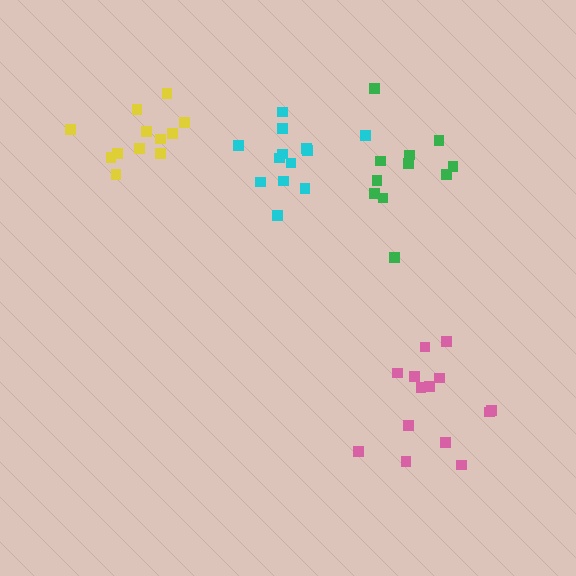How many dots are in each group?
Group 1: 14 dots, Group 2: 11 dots, Group 3: 12 dots, Group 4: 13 dots (50 total).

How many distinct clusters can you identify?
There are 4 distinct clusters.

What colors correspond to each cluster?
The clusters are colored: pink, green, yellow, cyan.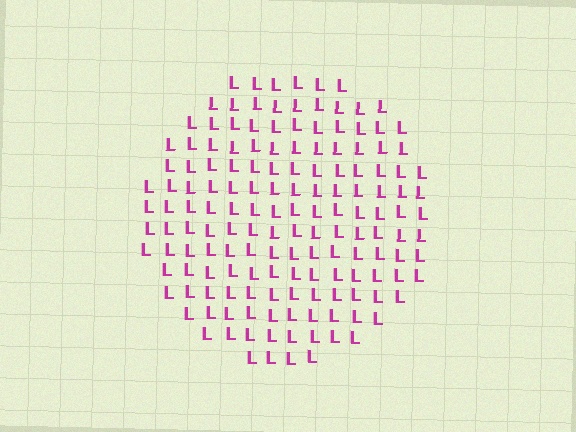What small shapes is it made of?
It is made of small letter L's.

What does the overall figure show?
The overall figure shows a circle.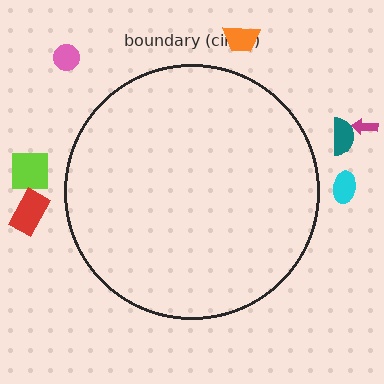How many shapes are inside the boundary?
0 inside, 7 outside.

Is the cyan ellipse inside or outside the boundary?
Outside.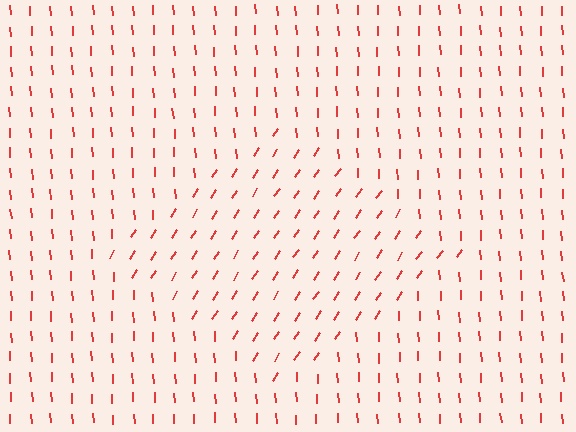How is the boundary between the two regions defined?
The boundary is defined purely by a change in line orientation (approximately 37 degrees difference). All lines are the same color and thickness.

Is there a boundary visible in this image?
Yes, there is a texture boundary formed by a change in line orientation.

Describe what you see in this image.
The image is filled with small red line segments. A diamond region in the image has lines oriented differently from the surrounding lines, creating a visible texture boundary.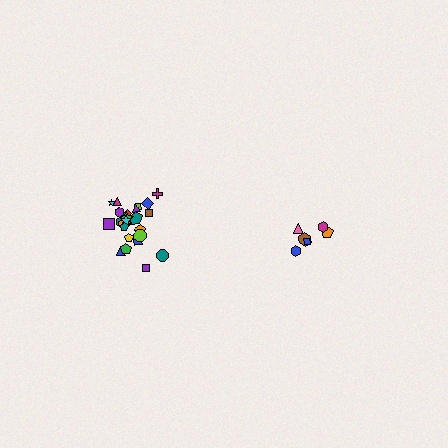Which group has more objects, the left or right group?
The left group.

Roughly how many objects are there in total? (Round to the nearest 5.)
Roughly 30 objects in total.